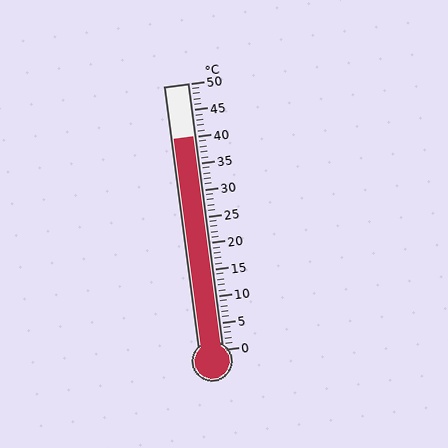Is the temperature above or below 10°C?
The temperature is above 10°C.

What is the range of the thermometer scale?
The thermometer scale ranges from 0°C to 50°C.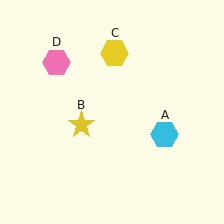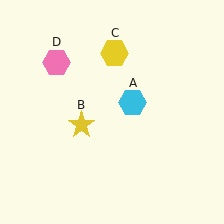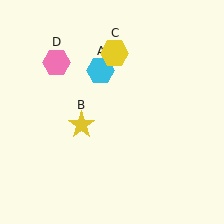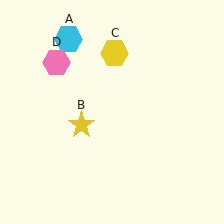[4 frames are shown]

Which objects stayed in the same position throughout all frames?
Yellow star (object B) and yellow hexagon (object C) and pink hexagon (object D) remained stationary.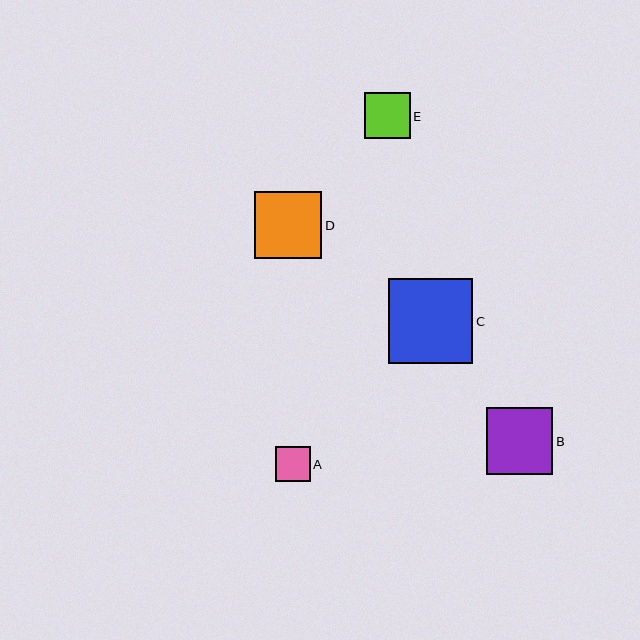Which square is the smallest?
Square A is the smallest with a size of approximately 35 pixels.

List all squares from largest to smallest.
From largest to smallest: C, D, B, E, A.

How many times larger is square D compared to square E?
Square D is approximately 1.5 times the size of square E.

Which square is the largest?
Square C is the largest with a size of approximately 85 pixels.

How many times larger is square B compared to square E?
Square B is approximately 1.5 times the size of square E.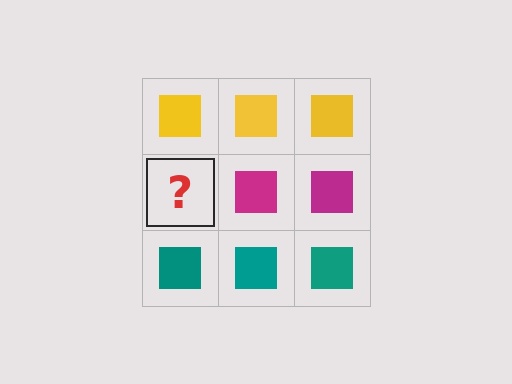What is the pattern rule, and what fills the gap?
The rule is that each row has a consistent color. The gap should be filled with a magenta square.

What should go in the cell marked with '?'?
The missing cell should contain a magenta square.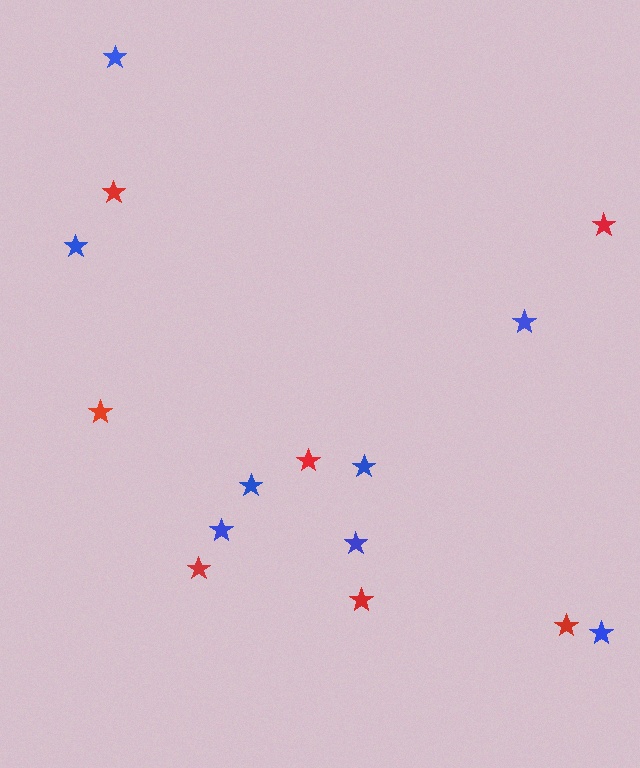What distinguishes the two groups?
There are 2 groups: one group of red stars (7) and one group of blue stars (8).